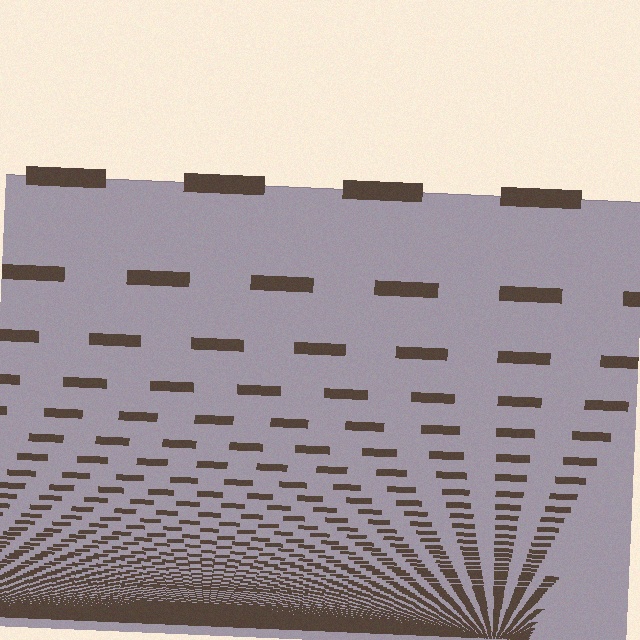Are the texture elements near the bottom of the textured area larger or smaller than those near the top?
Smaller. The gradient is inverted — elements near the bottom are smaller and denser.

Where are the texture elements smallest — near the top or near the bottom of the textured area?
Near the bottom.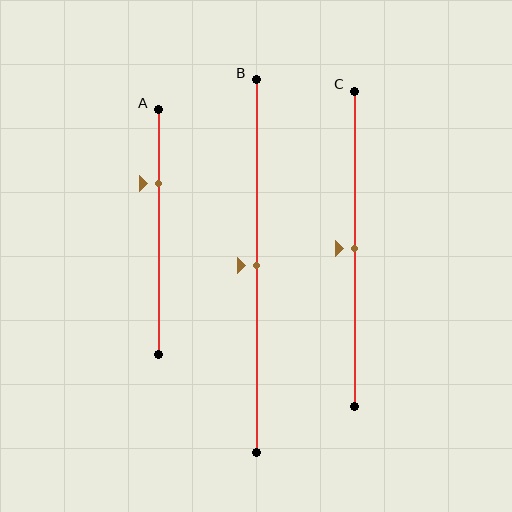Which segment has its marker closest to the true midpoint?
Segment B has its marker closest to the true midpoint.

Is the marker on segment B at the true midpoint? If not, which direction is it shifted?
Yes, the marker on segment B is at the true midpoint.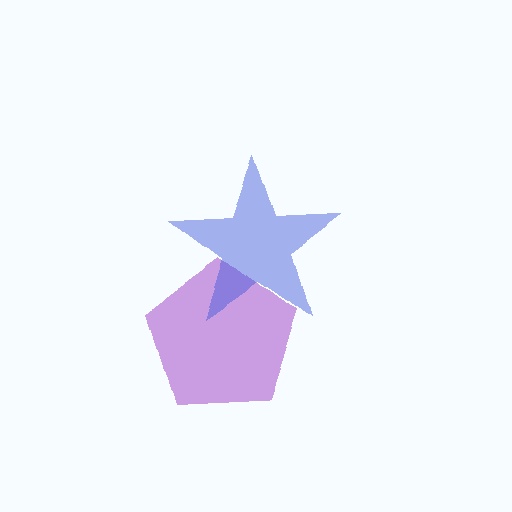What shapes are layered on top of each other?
The layered shapes are: a purple pentagon, a blue star.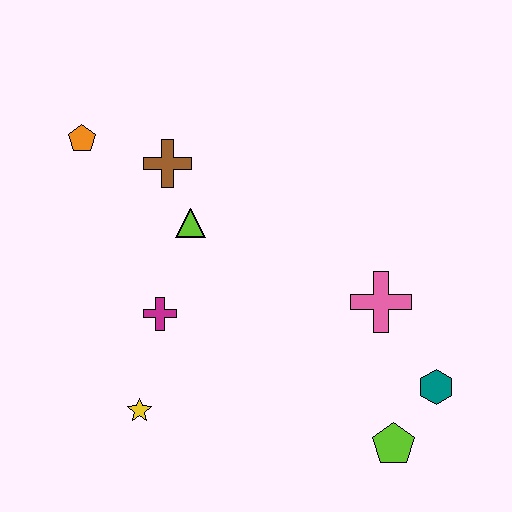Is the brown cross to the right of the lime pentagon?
No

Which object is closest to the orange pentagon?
The brown cross is closest to the orange pentagon.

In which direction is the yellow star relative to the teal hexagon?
The yellow star is to the left of the teal hexagon.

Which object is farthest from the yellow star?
The teal hexagon is farthest from the yellow star.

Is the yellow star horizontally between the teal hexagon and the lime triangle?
No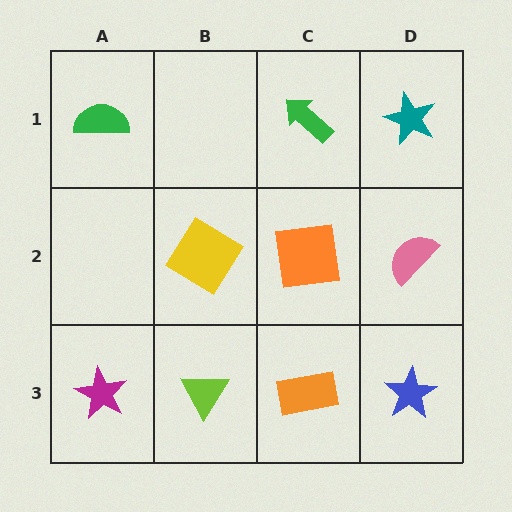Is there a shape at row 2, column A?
No, that cell is empty.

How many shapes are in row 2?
3 shapes.